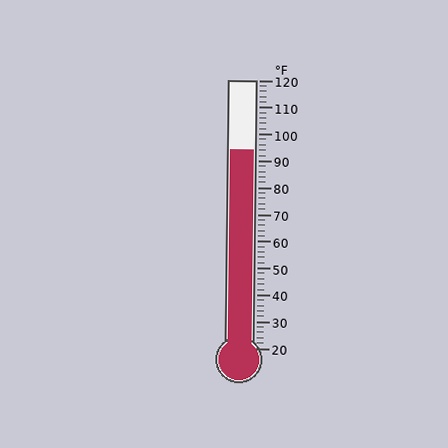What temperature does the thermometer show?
The thermometer shows approximately 94°F.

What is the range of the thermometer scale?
The thermometer scale ranges from 20°F to 120°F.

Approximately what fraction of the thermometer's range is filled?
The thermometer is filled to approximately 75% of its range.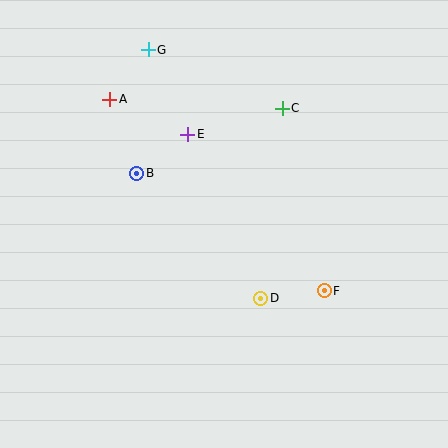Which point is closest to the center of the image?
Point D at (261, 298) is closest to the center.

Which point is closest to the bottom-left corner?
Point D is closest to the bottom-left corner.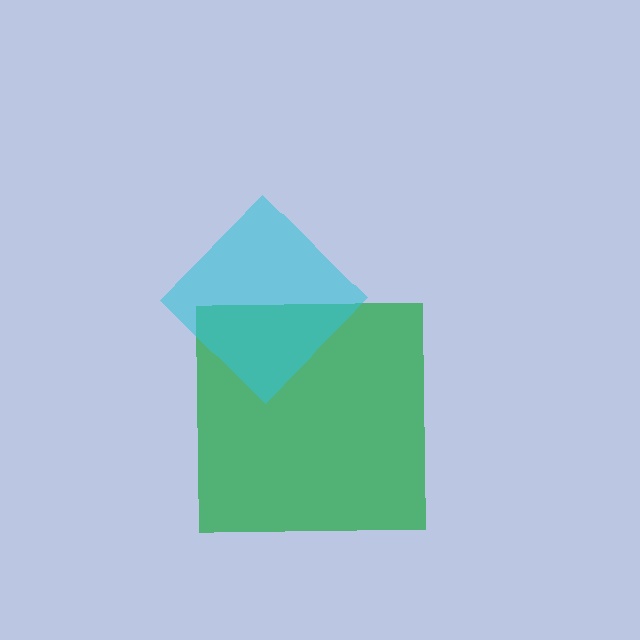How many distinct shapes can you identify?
There are 2 distinct shapes: a green square, a cyan diamond.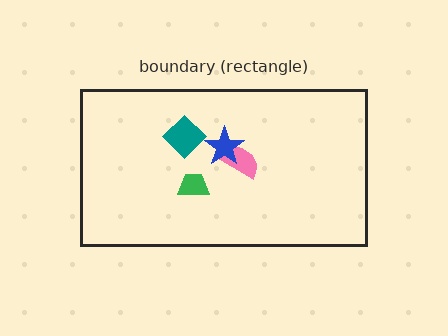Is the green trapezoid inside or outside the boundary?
Inside.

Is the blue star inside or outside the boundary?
Inside.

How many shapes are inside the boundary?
4 inside, 0 outside.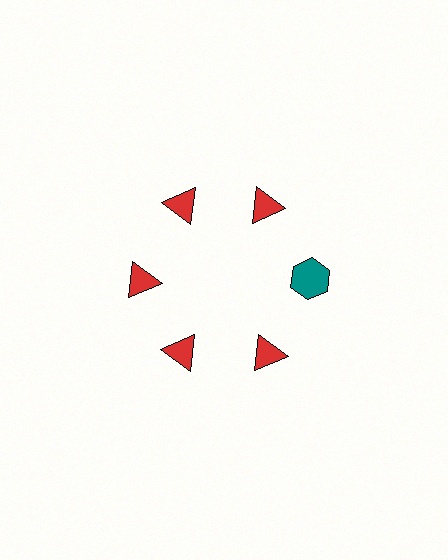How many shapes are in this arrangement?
There are 6 shapes arranged in a ring pattern.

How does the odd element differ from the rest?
It differs in both color (teal instead of red) and shape (hexagon instead of triangle).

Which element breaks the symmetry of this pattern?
The teal hexagon at roughly the 3 o'clock position breaks the symmetry. All other shapes are red triangles.